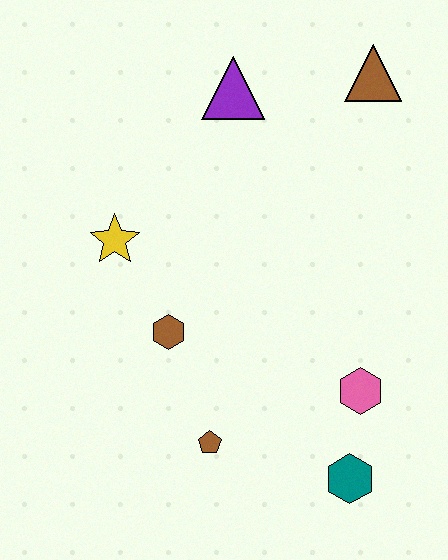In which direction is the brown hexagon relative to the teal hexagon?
The brown hexagon is to the left of the teal hexagon.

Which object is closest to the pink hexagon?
The teal hexagon is closest to the pink hexagon.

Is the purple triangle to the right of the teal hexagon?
No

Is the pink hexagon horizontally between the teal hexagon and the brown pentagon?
No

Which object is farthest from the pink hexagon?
The purple triangle is farthest from the pink hexagon.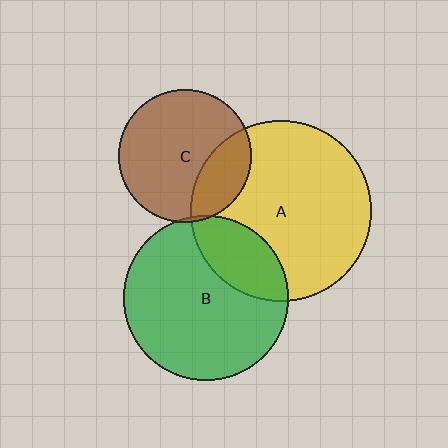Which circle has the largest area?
Circle A (yellow).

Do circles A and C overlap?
Yes.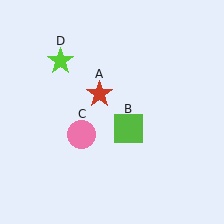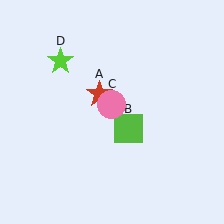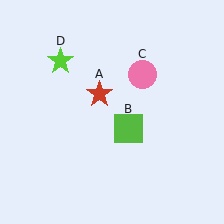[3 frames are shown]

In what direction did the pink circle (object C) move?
The pink circle (object C) moved up and to the right.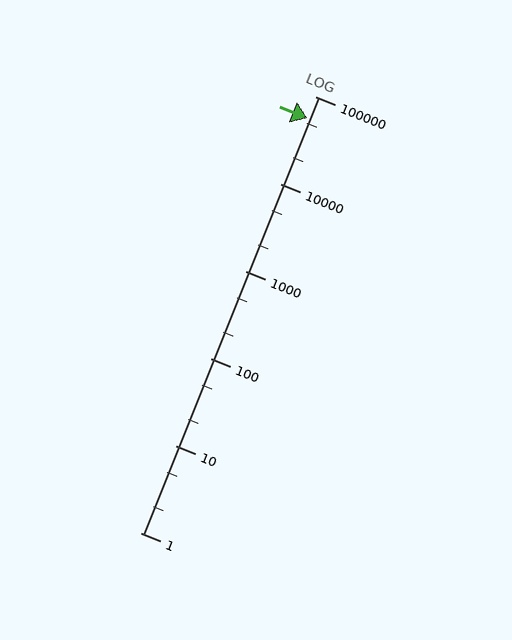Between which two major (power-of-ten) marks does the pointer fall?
The pointer is between 10000 and 100000.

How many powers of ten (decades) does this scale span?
The scale spans 5 decades, from 1 to 100000.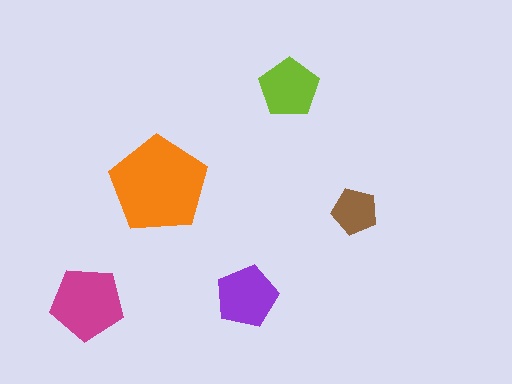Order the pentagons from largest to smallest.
the orange one, the magenta one, the purple one, the lime one, the brown one.